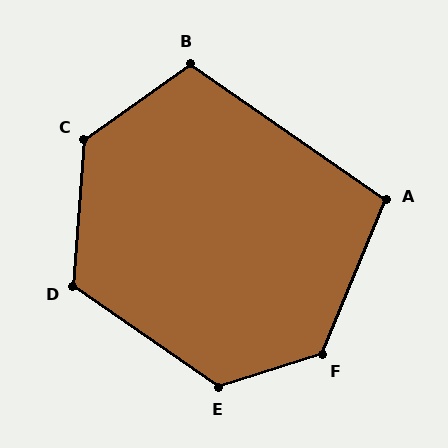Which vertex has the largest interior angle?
F, at approximately 130 degrees.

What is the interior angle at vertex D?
Approximately 120 degrees (obtuse).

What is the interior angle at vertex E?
Approximately 128 degrees (obtuse).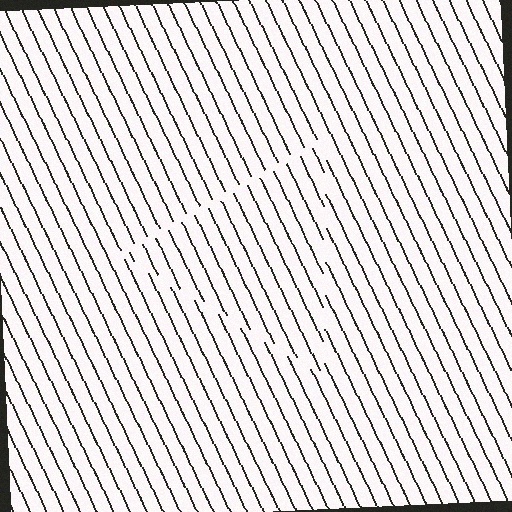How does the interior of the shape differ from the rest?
The interior of the shape contains the same grating, shifted by half a period — the contour is defined by the phase discontinuity where line-ends from the inner and outer gratings abut.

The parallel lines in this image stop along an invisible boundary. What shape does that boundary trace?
An illusory triangle. The interior of the shape contains the same grating, shifted by half a period — the contour is defined by the phase discontinuity where line-ends from the inner and outer gratings abut.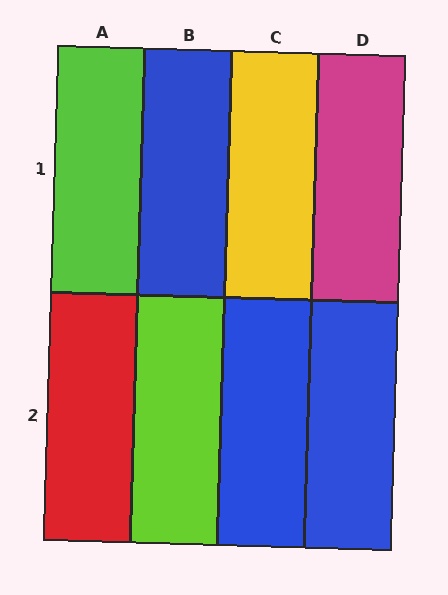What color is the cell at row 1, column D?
Magenta.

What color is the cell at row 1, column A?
Lime.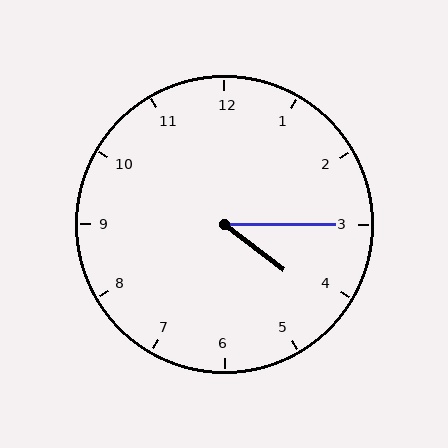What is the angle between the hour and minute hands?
Approximately 38 degrees.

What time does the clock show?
4:15.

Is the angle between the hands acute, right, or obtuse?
It is acute.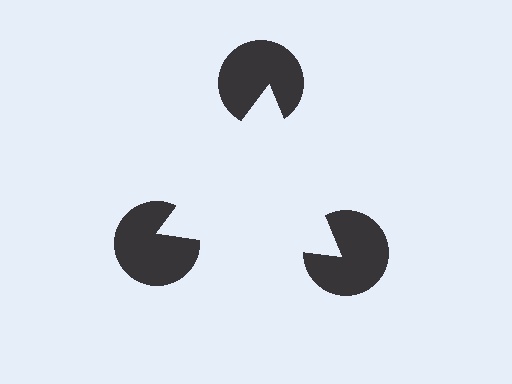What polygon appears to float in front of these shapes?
An illusory triangle — its edges are inferred from the aligned wedge cuts in the pac-man discs, not physically drawn.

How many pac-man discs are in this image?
There are 3 — one at each vertex of the illusory triangle.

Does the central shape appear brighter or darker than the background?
It typically appears slightly brighter than the background, even though no actual brightness change is drawn.